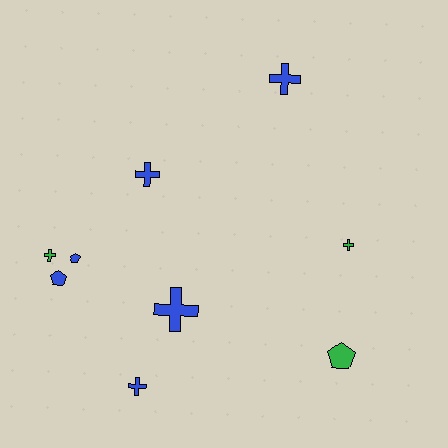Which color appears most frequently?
Blue, with 6 objects.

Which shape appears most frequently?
Cross, with 6 objects.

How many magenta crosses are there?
There are no magenta crosses.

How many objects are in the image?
There are 9 objects.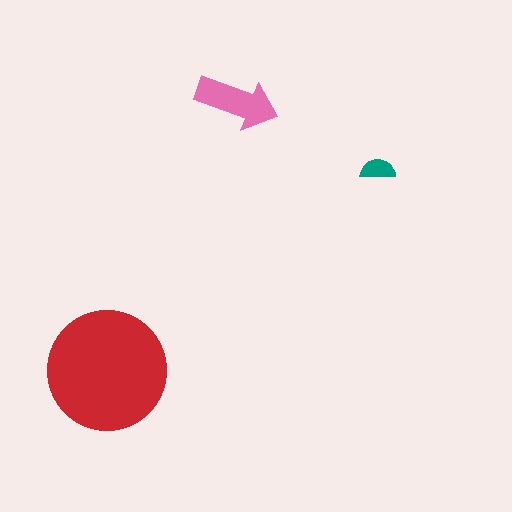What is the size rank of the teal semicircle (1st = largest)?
3rd.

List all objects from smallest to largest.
The teal semicircle, the pink arrow, the red circle.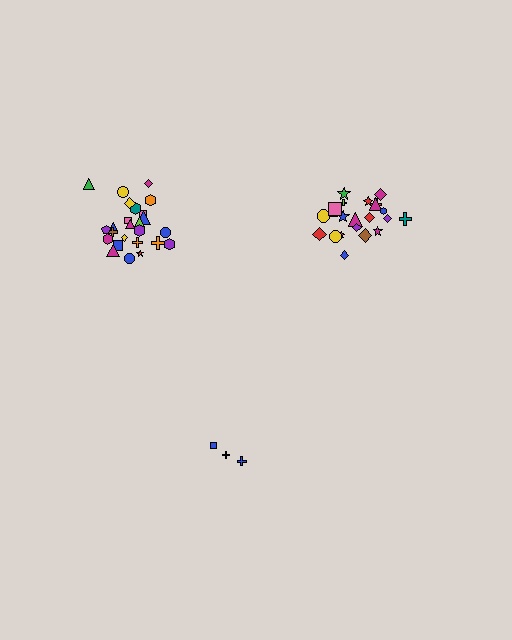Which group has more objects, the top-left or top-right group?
The top-left group.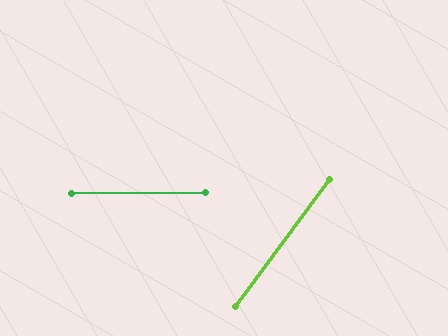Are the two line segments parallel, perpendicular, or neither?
Neither parallel nor perpendicular — they differ by about 53°.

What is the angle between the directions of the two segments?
Approximately 53 degrees.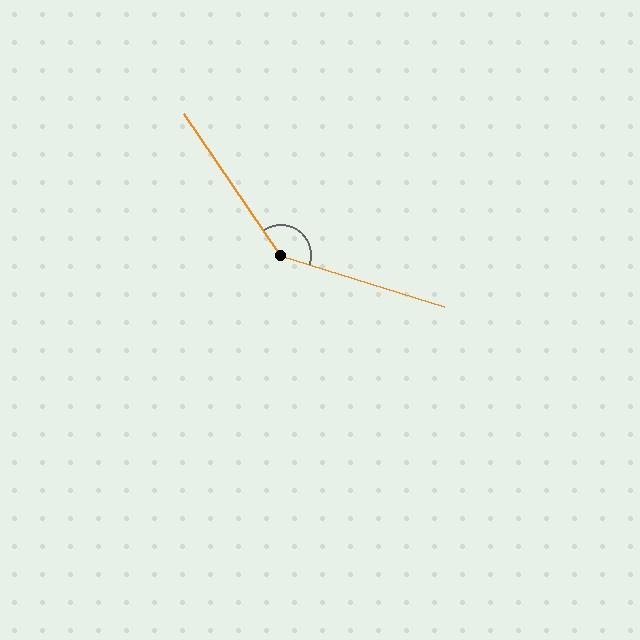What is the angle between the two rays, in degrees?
Approximately 142 degrees.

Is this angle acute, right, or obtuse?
It is obtuse.